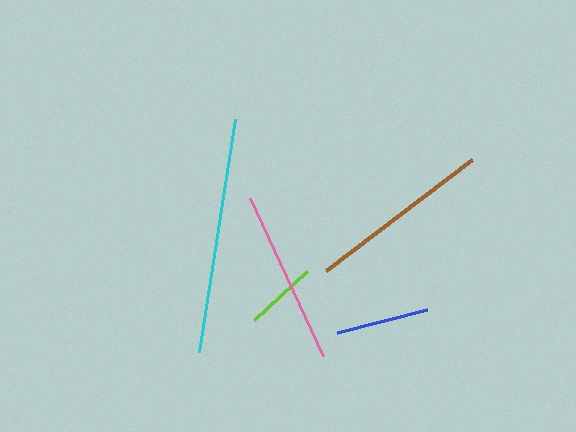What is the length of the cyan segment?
The cyan segment is approximately 235 pixels long.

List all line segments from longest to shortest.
From longest to shortest: cyan, brown, pink, blue, lime.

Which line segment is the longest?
The cyan line is the longest at approximately 235 pixels.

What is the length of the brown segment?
The brown segment is approximately 183 pixels long.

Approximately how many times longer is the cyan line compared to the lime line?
The cyan line is approximately 3.3 times the length of the lime line.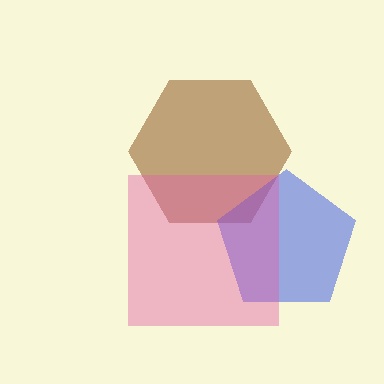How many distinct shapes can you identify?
There are 3 distinct shapes: a brown hexagon, a blue pentagon, a pink square.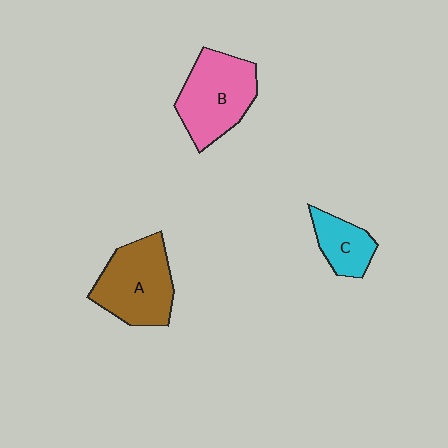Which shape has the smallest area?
Shape C (cyan).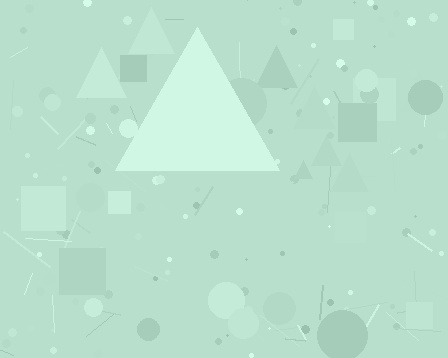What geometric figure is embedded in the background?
A triangle is embedded in the background.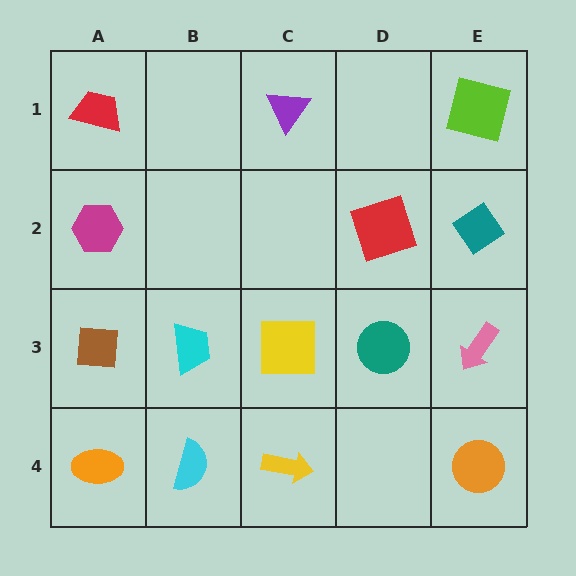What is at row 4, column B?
A cyan semicircle.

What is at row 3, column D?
A teal circle.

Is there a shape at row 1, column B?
No, that cell is empty.